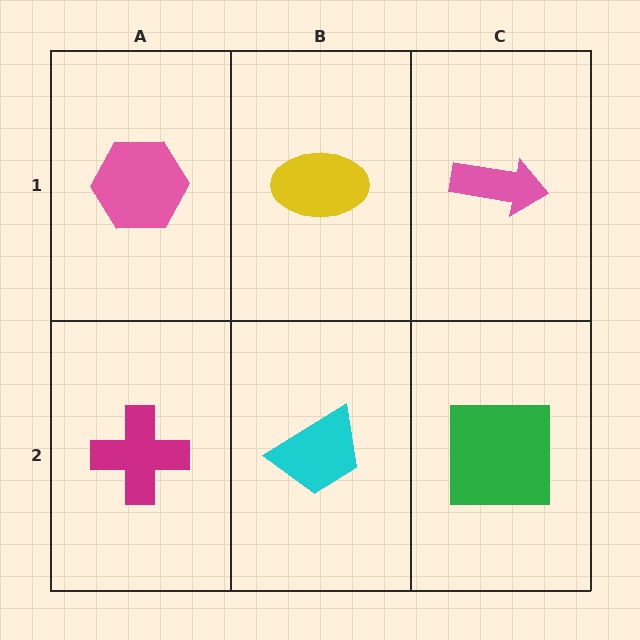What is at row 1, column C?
A pink arrow.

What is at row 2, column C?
A green square.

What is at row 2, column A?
A magenta cross.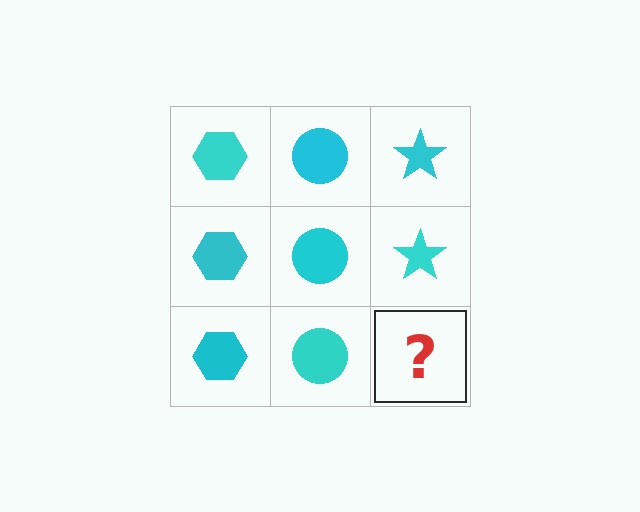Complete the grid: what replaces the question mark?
The question mark should be replaced with a cyan star.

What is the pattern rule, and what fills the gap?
The rule is that each column has a consistent shape. The gap should be filled with a cyan star.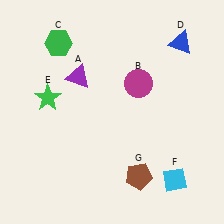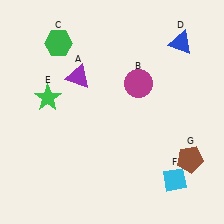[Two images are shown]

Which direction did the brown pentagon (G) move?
The brown pentagon (G) moved right.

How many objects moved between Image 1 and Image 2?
1 object moved between the two images.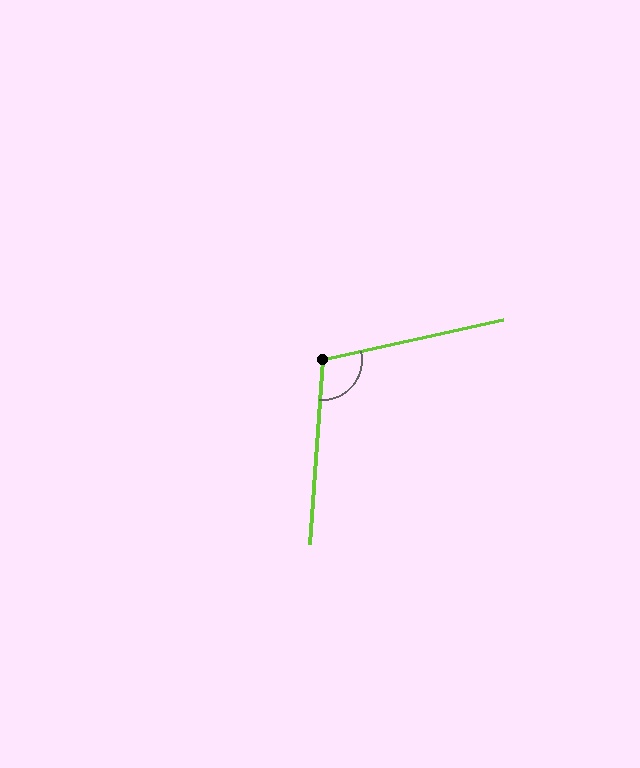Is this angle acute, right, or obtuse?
It is obtuse.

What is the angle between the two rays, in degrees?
Approximately 107 degrees.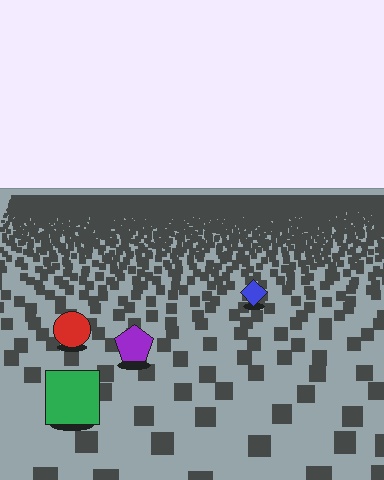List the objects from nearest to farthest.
From nearest to farthest: the green square, the purple pentagon, the red circle, the blue diamond.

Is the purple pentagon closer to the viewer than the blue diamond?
Yes. The purple pentagon is closer — you can tell from the texture gradient: the ground texture is coarser near it.